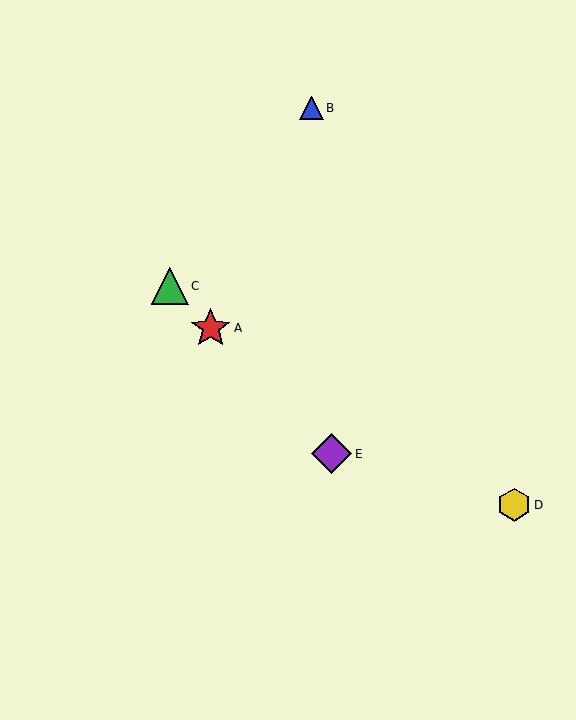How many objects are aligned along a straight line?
3 objects (A, C, E) are aligned along a straight line.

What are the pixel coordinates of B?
Object B is at (312, 108).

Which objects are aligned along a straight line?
Objects A, C, E are aligned along a straight line.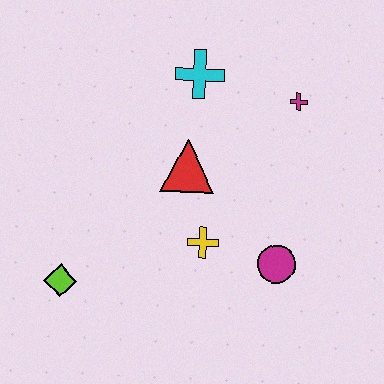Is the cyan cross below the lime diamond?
No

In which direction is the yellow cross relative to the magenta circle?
The yellow cross is to the left of the magenta circle.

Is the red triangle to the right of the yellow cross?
No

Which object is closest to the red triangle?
The yellow cross is closest to the red triangle.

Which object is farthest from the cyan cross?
The lime diamond is farthest from the cyan cross.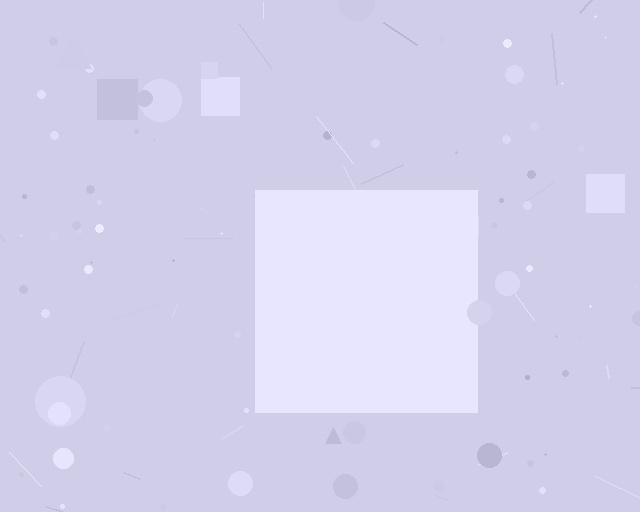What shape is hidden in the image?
A square is hidden in the image.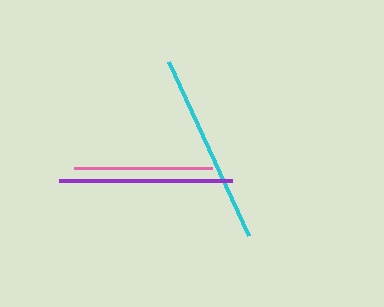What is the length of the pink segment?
The pink segment is approximately 138 pixels long.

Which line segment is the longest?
The cyan line is the longest at approximately 191 pixels.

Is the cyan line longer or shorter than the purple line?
The cyan line is longer than the purple line.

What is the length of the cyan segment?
The cyan segment is approximately 191 pixels long.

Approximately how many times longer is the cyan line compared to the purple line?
The cyan line is approximately 1.1 times the length of the purple line.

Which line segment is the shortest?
The pink line is the shortest at approximately 138 pixels.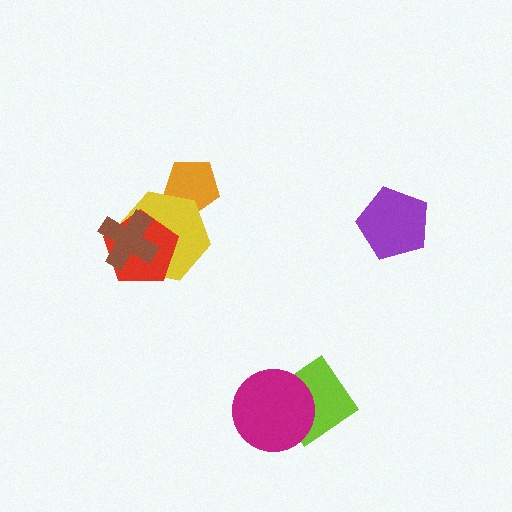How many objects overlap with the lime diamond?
1 object overlaps with the lime diamond.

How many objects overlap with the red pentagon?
2 objects overlap with the red pentagon.